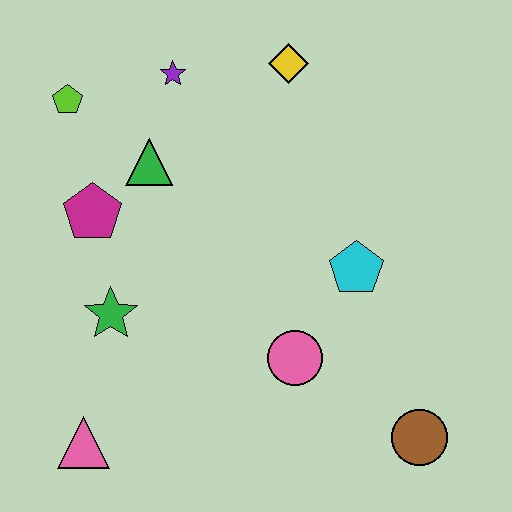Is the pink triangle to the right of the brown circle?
No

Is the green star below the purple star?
Yes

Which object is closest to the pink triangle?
The green star is closest to the pink triangle.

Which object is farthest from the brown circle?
The lime pentagon is farthest from the brown circle.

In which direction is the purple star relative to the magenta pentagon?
The purple star is above the magenta pentagon.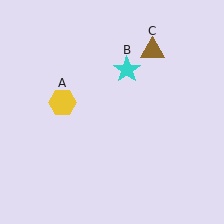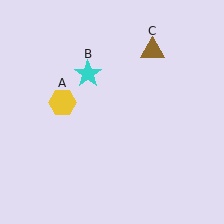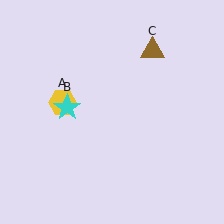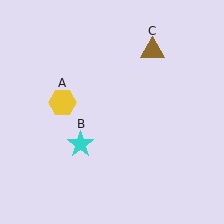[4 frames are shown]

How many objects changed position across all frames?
1 object changed position: cyan star (object B).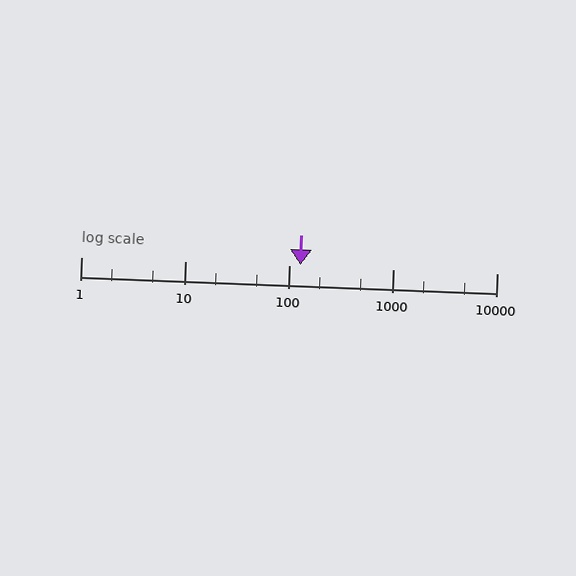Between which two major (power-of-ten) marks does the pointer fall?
The pointer is between 100 and 1000.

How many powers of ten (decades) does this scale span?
The scale spans 4 decades, from 1 to 10000.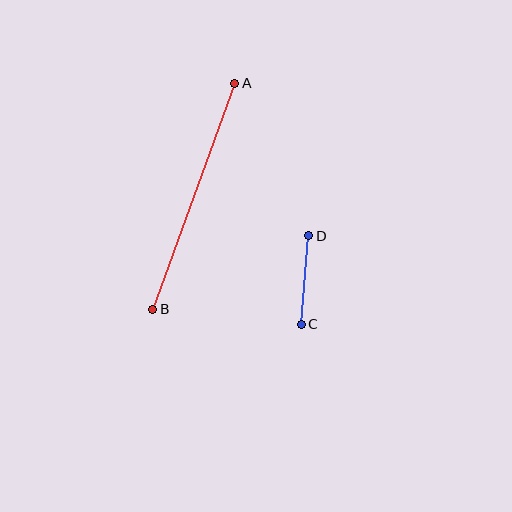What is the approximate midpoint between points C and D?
The midpoint is at approximately (305, 280) pixels.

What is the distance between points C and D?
The distance is approximately 89 pixels.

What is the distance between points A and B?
The distance is approximately 241 pixels.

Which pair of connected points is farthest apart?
Points A and B are farthest apart.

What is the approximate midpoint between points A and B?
The midpoint is at approximately (194, 196) pixels.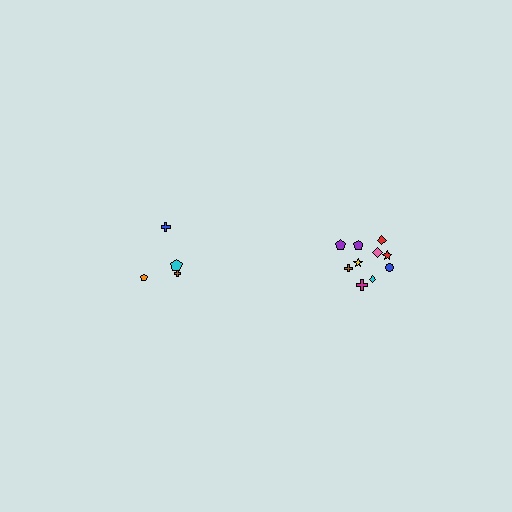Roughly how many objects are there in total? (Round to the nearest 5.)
Roughly 15 objects in total.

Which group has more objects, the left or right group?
The right group.